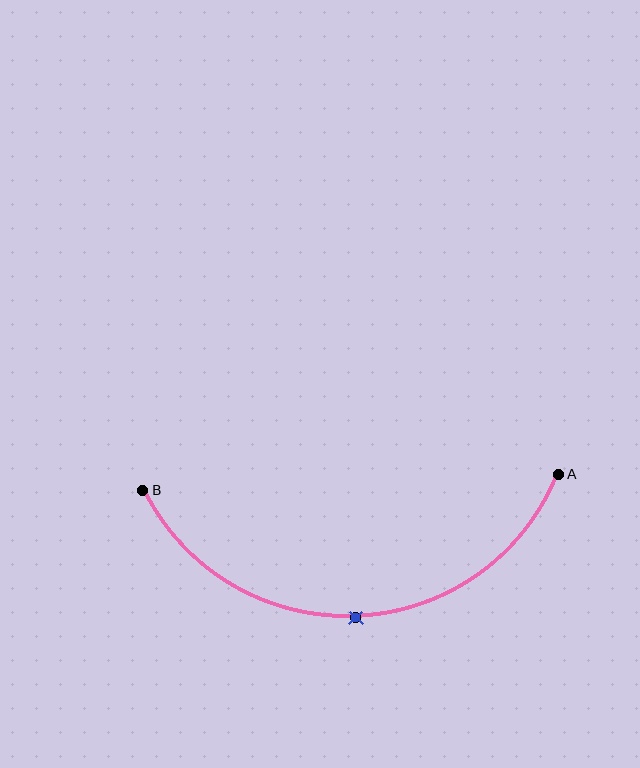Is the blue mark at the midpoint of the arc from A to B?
Yes. The blue mark lies on the arc at equal arc-length from both A and B — it is the arc midpoint.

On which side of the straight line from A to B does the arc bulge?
The arc bulges below the straight line connecting A and B.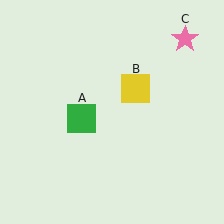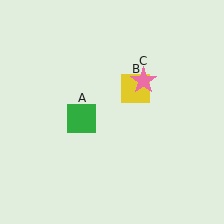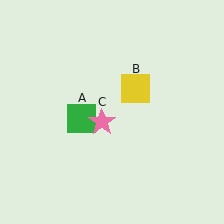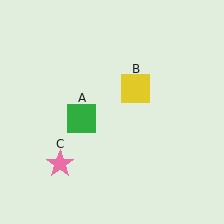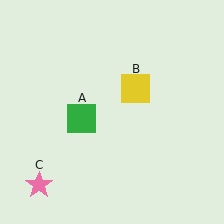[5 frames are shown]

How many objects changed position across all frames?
1 object changed position: pink star (object C).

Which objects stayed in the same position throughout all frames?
Green square (object A) and yellow square (object B) remained stationary.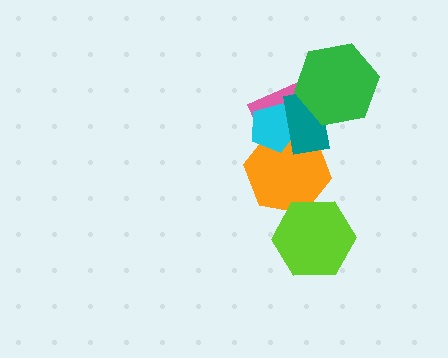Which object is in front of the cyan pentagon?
The teal rectangle is in front of the cyan pentagon.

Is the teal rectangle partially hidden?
Yes, it is partially covered by another shape.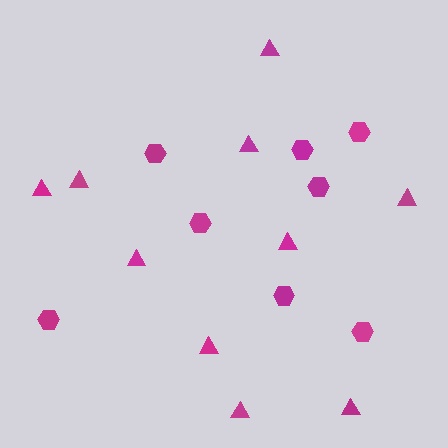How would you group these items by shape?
There are 2 groups: one group of hexagons (8) and one group of triangles (10).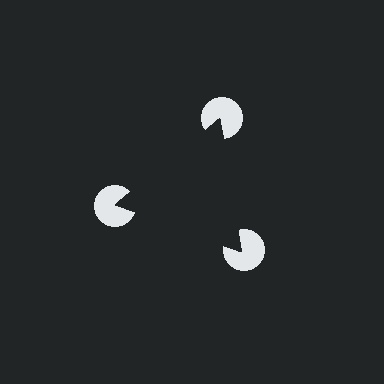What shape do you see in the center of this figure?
An illusory triangle — its edges are inferred from the aligned wedge cuts in the pac-man discs, not physically drawn.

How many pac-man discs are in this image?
There are 3 — one at each vertex of the illusory triangle.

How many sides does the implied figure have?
3 sides.